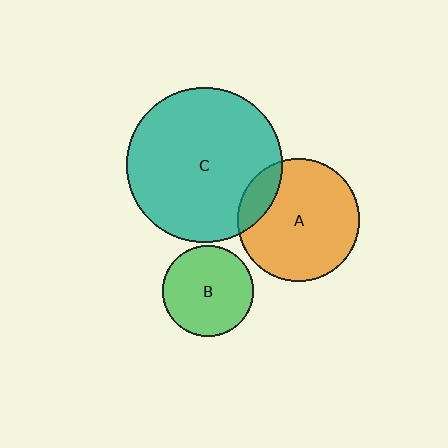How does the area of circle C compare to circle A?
Approximately 1.6 times.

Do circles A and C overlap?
Yes.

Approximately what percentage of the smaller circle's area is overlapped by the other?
Approximately 15%.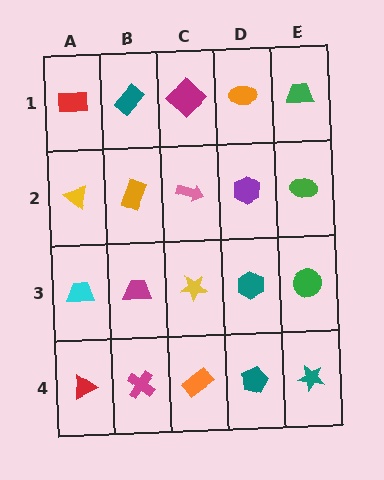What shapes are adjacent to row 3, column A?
A yellow triangle (row 2, column A), a red triangle (row 4, column A), a magenta trapezoid (row 3, column B).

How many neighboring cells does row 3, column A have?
3.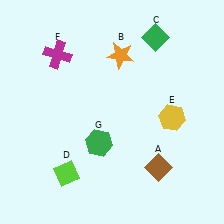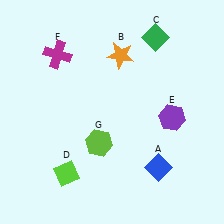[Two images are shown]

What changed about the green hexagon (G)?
In Image 1, G is green. In Image 2, it changed to lime.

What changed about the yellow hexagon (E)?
In Image 1, E is yellow. In Image 2, it changed to purple.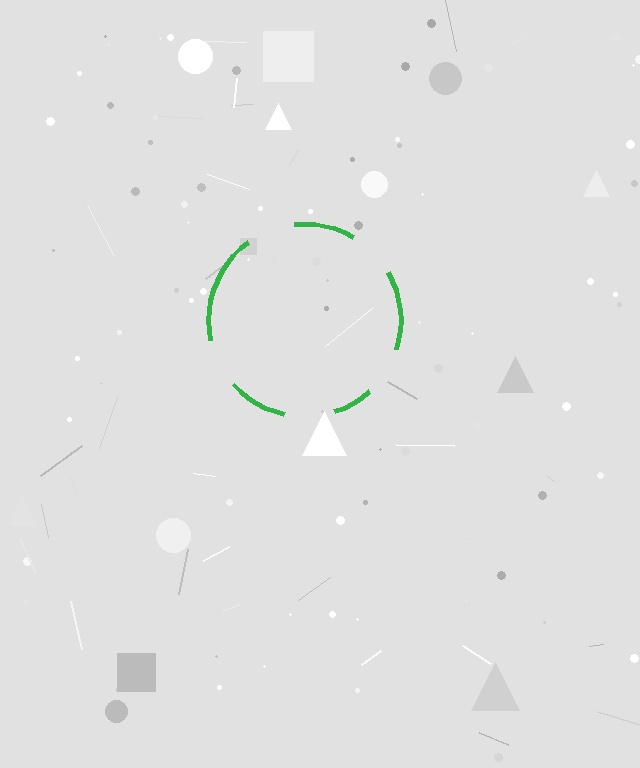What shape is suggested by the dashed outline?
The dashed outline suggests a circle.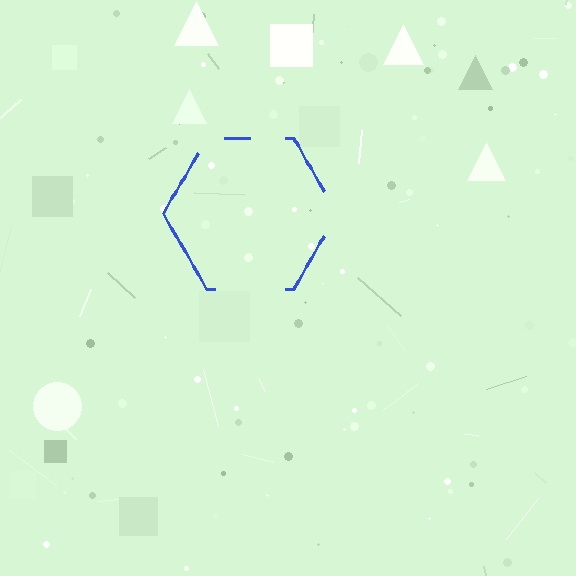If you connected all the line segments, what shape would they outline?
They would outline a hexagon.